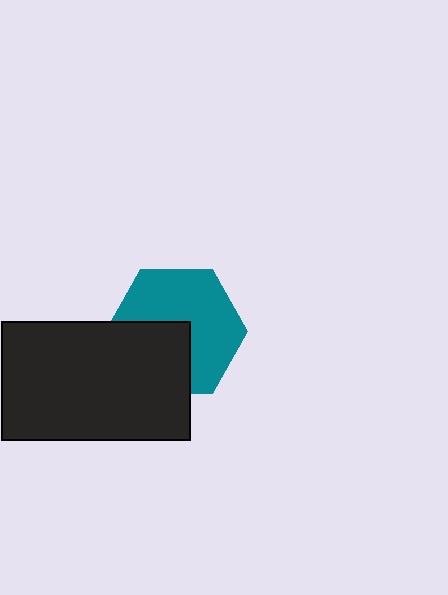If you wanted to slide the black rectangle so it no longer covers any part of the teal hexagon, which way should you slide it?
Slide it toward the lower-left — that is the most direct way to separate the two shapes.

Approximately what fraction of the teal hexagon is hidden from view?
Roughly 38% of the teal hexagon is hidden behind the black rectangle.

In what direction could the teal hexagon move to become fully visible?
The teal hexagon could move toward the upper-right. That would shift it out from behind the black rectangle entirely.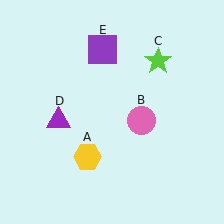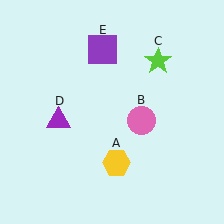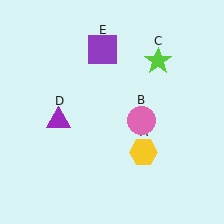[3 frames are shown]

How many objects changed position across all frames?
1 object changed position: yellow hexagon (object A).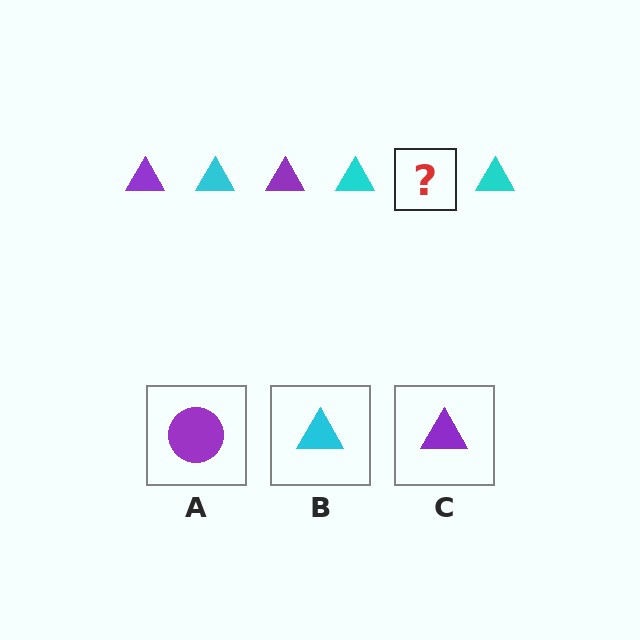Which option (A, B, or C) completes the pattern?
C.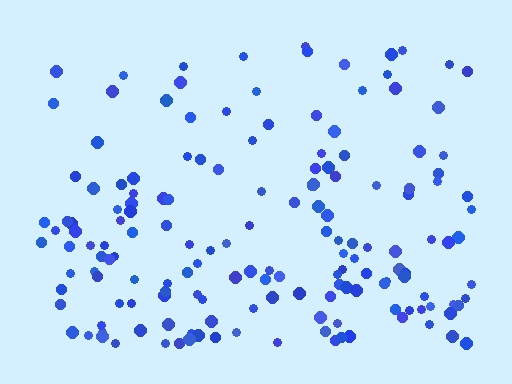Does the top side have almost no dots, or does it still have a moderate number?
Still a moderate number, just noticeably fewer than the bottom.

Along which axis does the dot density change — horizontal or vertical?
Vertical.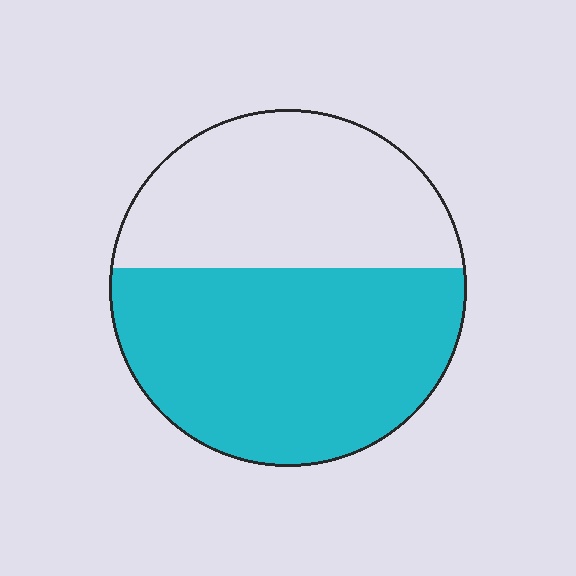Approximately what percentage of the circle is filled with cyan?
Approximately 55%.